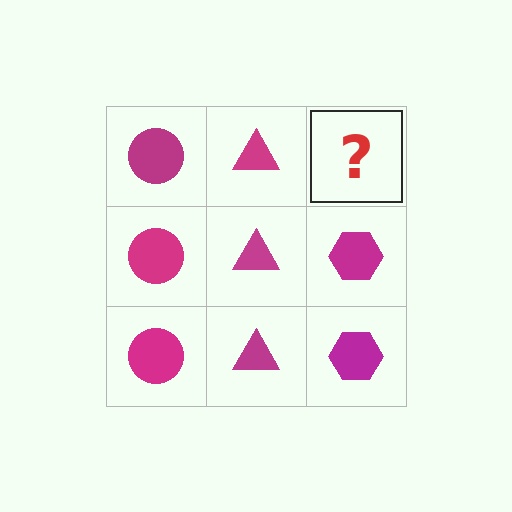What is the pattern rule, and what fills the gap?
The rule is that each column has a consistent shape. The gap should be filled with a magenta hexagon.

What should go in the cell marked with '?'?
The missing cell should contain a magenta hexagon.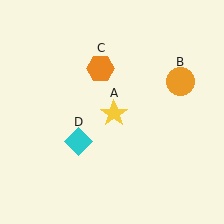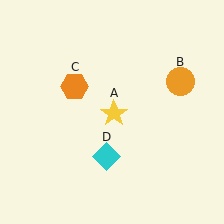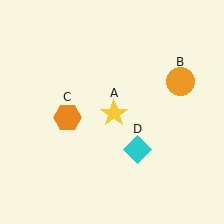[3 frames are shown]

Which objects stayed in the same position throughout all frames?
Yellow star (object A) and orange circle (object B) remained stationary.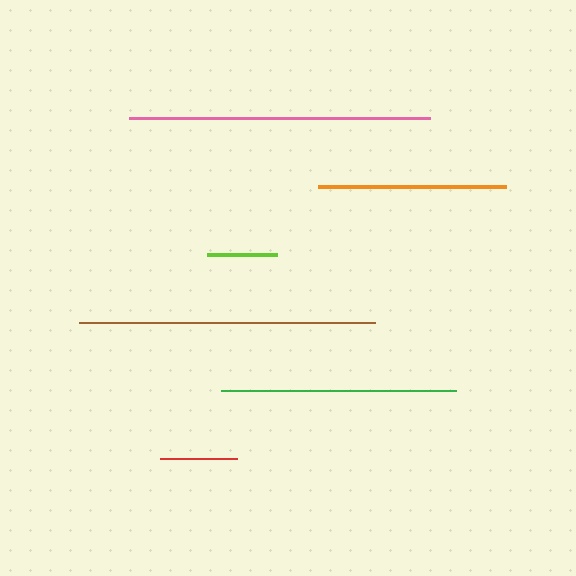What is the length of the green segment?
The green segment is approximately 235 pixels long.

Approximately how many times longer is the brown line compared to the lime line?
The brown line is approximately 4.2 times the length of the lime line.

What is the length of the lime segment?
The lime segment is approximately 70 pixels long.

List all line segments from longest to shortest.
From longest to shortest: pink, brown, green, orange, red, lime.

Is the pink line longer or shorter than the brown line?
The pink line is longer than the brown line.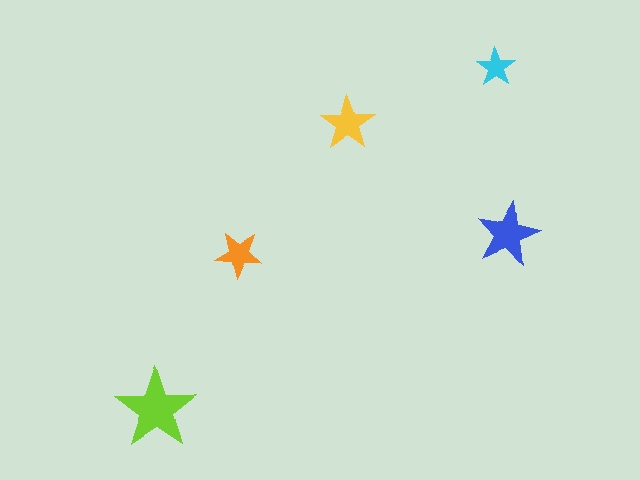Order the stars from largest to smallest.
the lime one, the blue one, the yellow one, the orange one, the cyan one.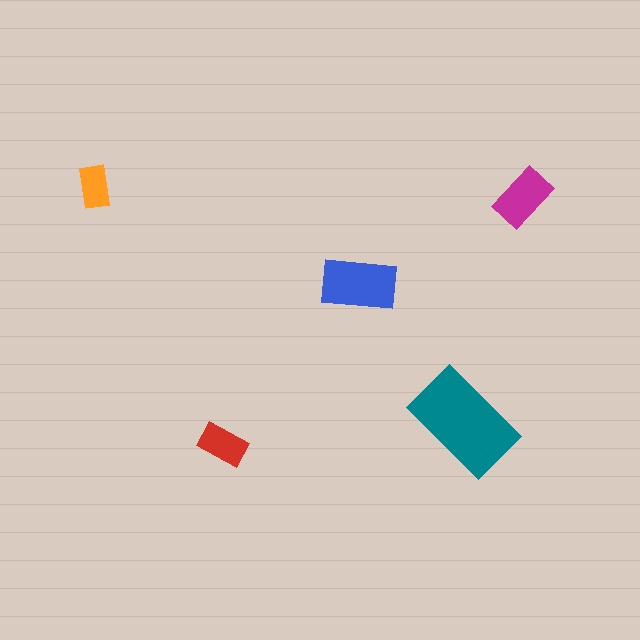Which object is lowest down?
The red rectangle is bottommost.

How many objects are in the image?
There are 5 objects in the image.